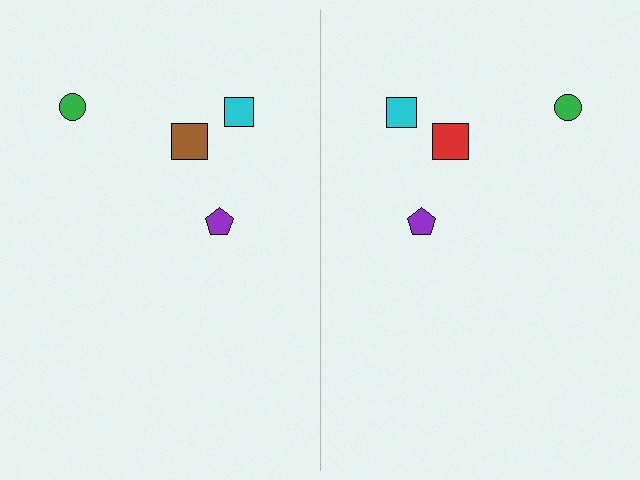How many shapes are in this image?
There are 8 shapes in this image.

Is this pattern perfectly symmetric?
No, the pattern is not perfectly symmetric. The red square on the right side breaks the symmetry — its mirror counterpart is brown.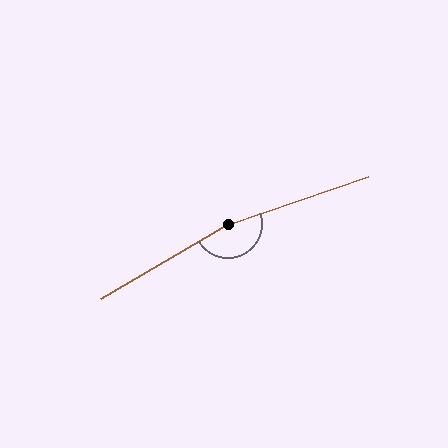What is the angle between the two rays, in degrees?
Approximately 168 degrees.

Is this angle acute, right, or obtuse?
It is obtuse.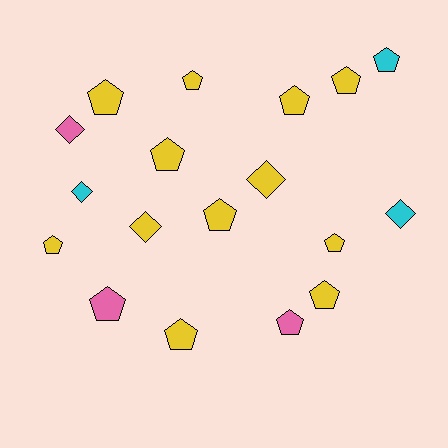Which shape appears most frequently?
Pentagon, with 13 objects.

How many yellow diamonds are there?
There are 2 yellow diamonds.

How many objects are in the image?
There are 18 objects.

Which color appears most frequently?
Yellow, with 12 objects.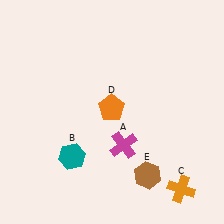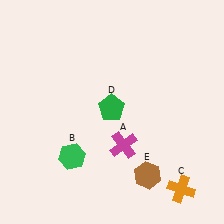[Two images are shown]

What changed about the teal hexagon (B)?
In Image 1, B is teal. In Image 2, it changed to green.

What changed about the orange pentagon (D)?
In Image 1, D is orange. In Image 2, it changed to green.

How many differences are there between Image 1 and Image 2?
There are 2 differences between the two images.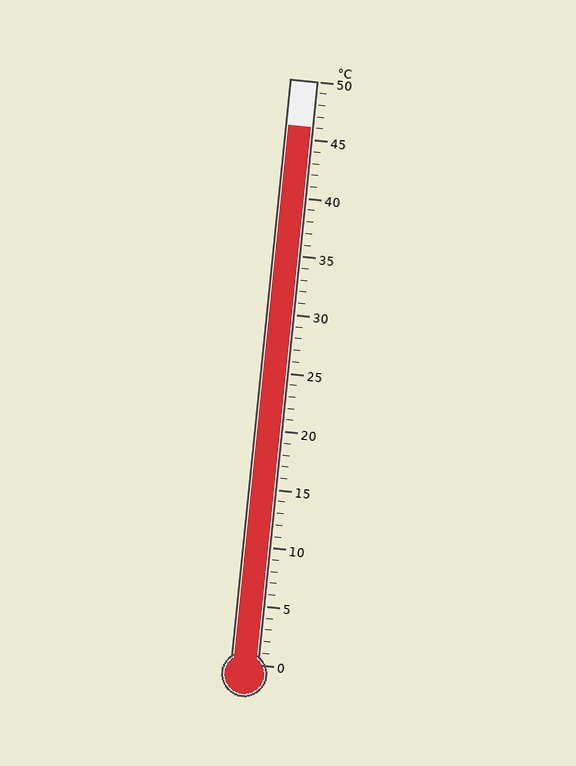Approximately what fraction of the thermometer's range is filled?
The thermometer is filled to approximately 90% of its range.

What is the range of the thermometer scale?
The thermometer scale ranges from 0°C to 50°C.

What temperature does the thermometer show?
The thermometer shows approximately 46°C.